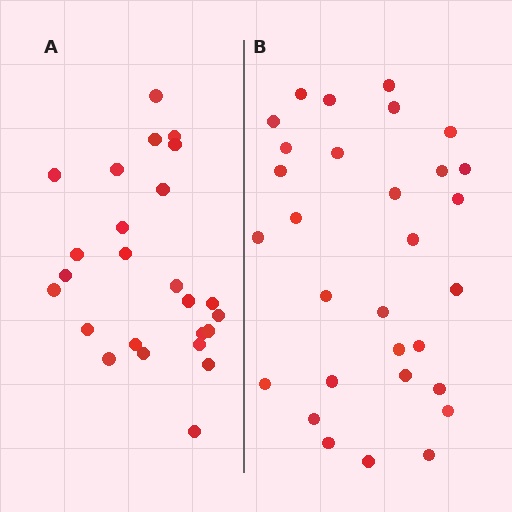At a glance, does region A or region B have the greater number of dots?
Region B (the right region) has more dots.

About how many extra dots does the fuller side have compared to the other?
Region B has about 5 more dots than region A.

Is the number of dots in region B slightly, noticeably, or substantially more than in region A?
Region B has only slightly more — the two regions are fairly close. The ratio is roughly 1.2 to 1.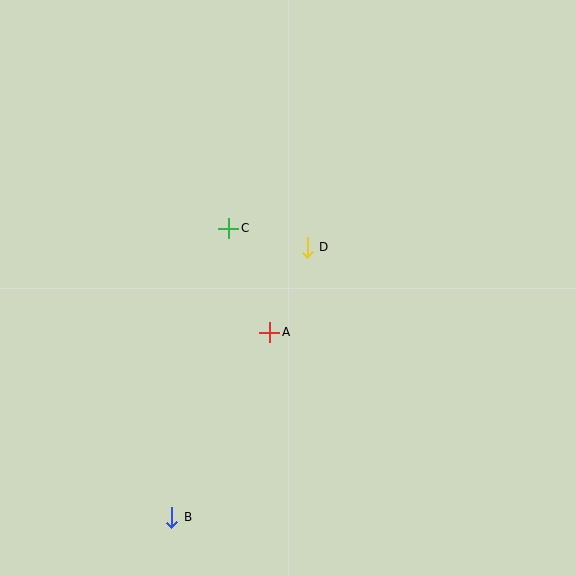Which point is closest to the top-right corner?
Point D is closest to the top-right corner.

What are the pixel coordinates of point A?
Point A is at (270, 332).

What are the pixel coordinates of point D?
Point D is at (307, 247).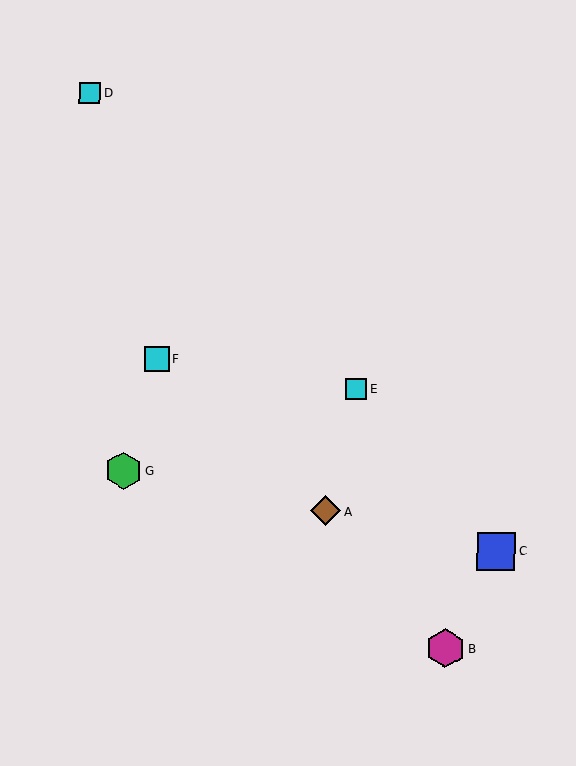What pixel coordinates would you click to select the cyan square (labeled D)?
Click at (90, 94) to select the cyan square D.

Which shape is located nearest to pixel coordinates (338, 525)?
The brown diamond (labeled A) at (325, 511) is nearest to that location.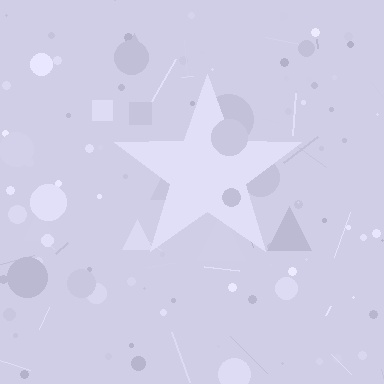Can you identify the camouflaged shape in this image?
The camouflaged shape is a star.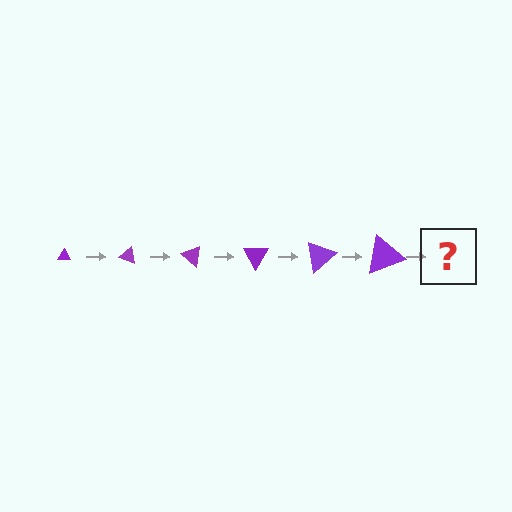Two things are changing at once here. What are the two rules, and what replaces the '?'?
The two rules are that the triangle grows larger each step and it rotates 20 degrees each step. The '?' should be a triangle, larger than the previous one and rotated 120 degrees from the start.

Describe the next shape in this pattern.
It should be a triangle, larger than the previous one and rotated 120 degrees from the start.